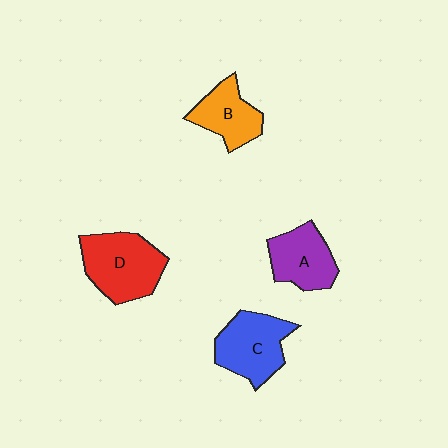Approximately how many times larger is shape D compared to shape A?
Approximately 1.3 times.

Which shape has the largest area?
Shape D (red).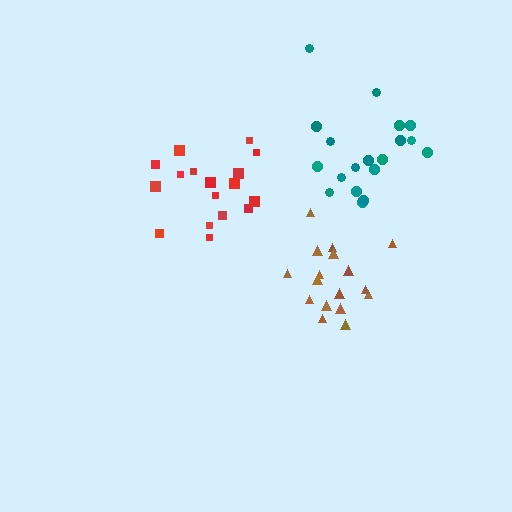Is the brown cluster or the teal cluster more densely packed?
Brown.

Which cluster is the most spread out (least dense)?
Red.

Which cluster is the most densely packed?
Brown.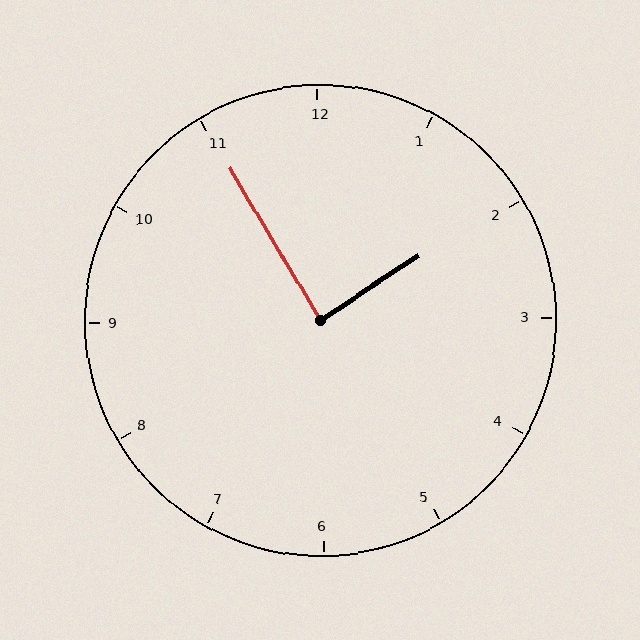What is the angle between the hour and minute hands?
Approximately 88 degrees.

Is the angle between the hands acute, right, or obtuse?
It is right.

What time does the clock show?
1:55.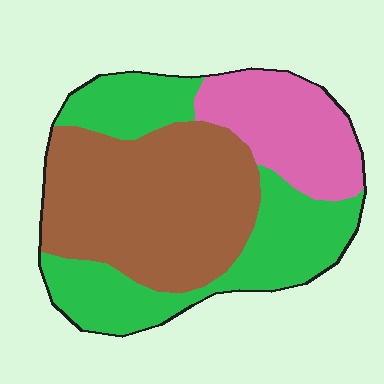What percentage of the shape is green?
Green covers about 35% of the shape.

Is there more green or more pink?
Green.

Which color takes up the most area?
Brown, at roughly 45%.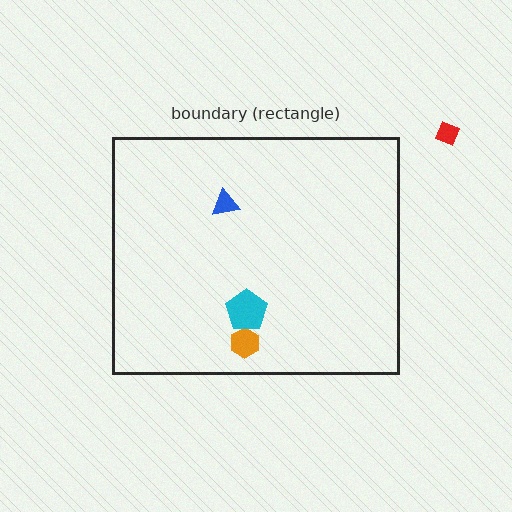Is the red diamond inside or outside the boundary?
Outside.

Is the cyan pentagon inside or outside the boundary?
Inside.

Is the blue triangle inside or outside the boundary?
Inside.